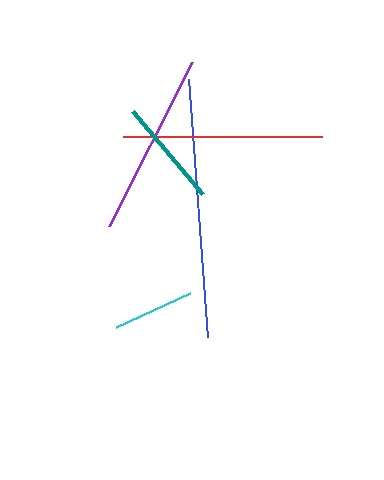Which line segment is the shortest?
The cyan line is the shortest at approximately 82 pixels.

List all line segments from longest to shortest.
From longest to shortest: blue, red, purple, teal, cyan.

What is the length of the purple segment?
The purple segment is approximately 184 pixels long.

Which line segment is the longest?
The blue line is the longest at approximately 259 pixels.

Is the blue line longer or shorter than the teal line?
The blue line is longer than the teal line.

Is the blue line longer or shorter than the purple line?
The blue line is longer than the purple line.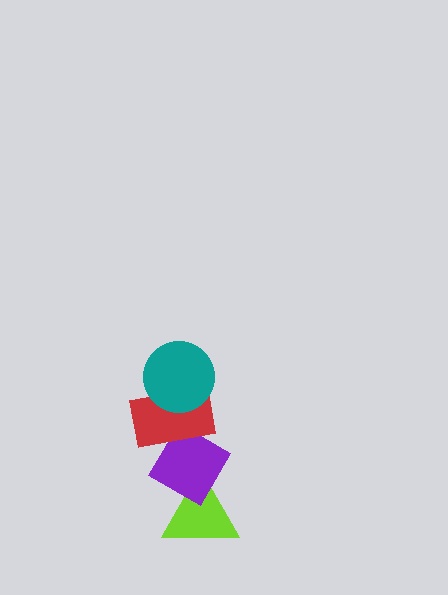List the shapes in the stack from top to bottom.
From top to bottom: the teal circle, the red rectangle, the purple diamond, the lime triangle.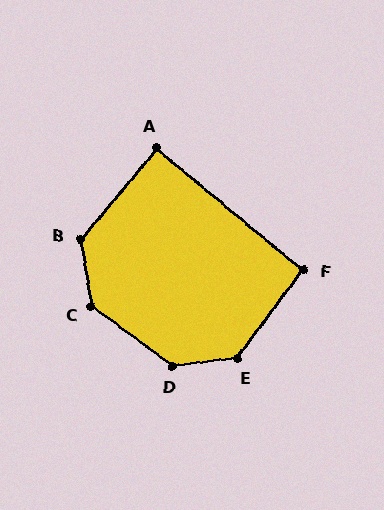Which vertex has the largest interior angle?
D, at approximately 137 degrees.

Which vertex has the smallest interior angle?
A, at approximately 90 degrees.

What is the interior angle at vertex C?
Approximately 136 degrees (obtuse).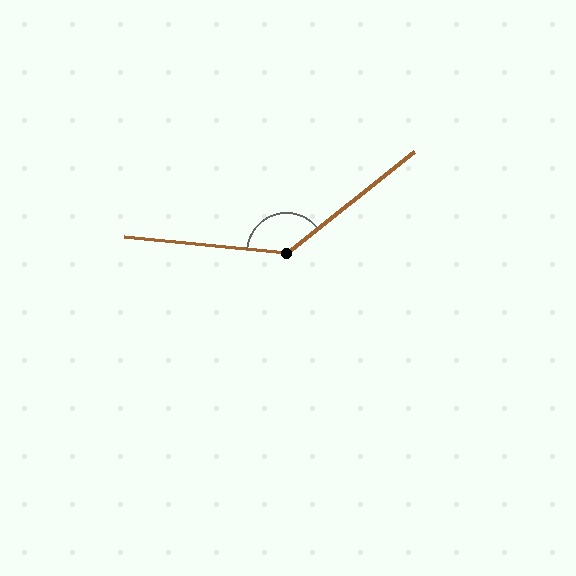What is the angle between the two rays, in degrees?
Approximately 136 degrees.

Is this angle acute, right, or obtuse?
It is obtuse.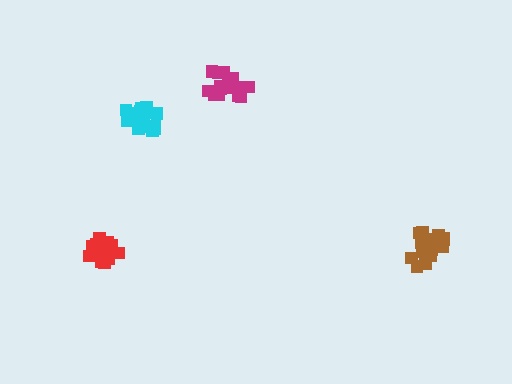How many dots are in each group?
Group 1: 21 dots, Group 2: 20 dots, Group 3: 19 dots, Group 4: 19 dots (79 total).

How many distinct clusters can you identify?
There are 4 distinct clusters.